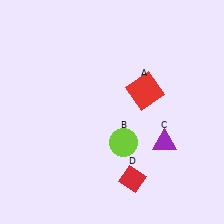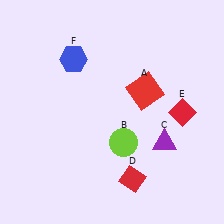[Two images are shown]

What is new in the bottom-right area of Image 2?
A red diamond (E) was added in the bottom-right area of Image 2.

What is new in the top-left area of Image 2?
A blue hexagon (F) was added in the top-left area of Image 2.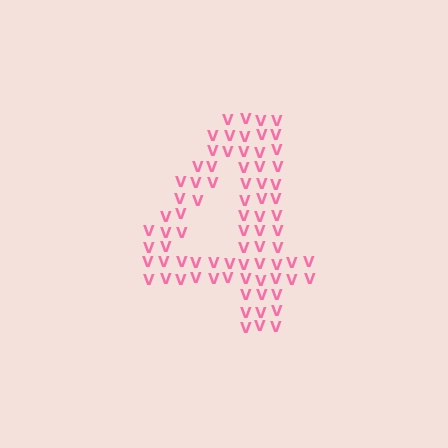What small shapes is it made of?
It is made of small letter V's.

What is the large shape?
The large shape is the digit 4.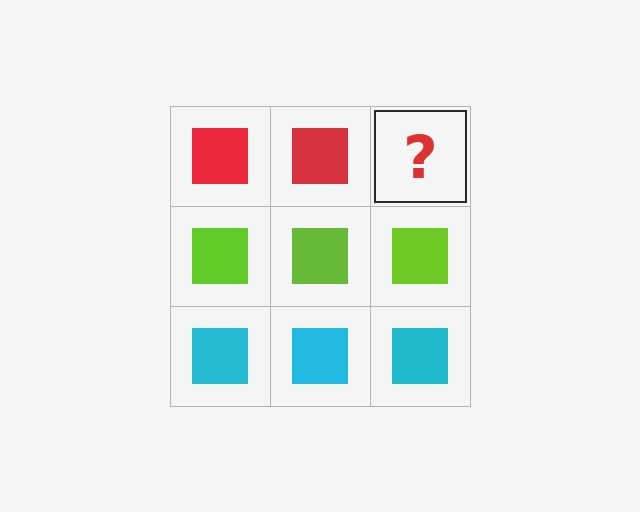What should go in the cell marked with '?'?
The missing cell should contain a red square.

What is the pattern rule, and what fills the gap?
The rule is that each row has a consistent color. The gap should be filled with a red square.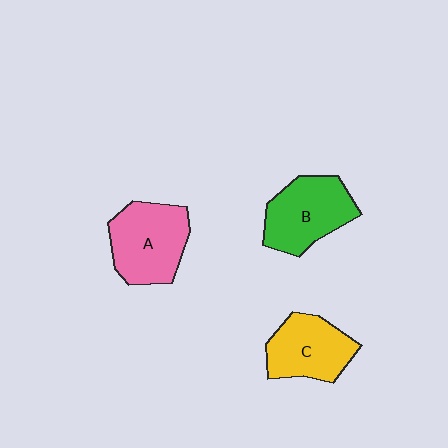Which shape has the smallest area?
Shape C (yellow).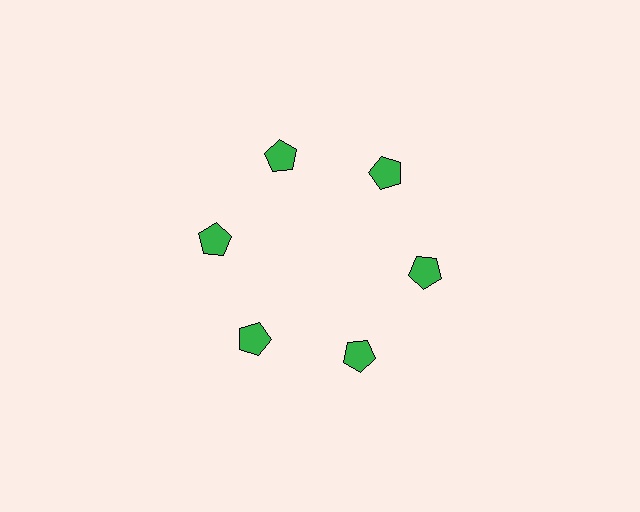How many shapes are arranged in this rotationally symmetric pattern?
There are 6 shapes, arranged in 6 groups of 1.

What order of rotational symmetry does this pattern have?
This pattern has 6-fold rotational symmetry.